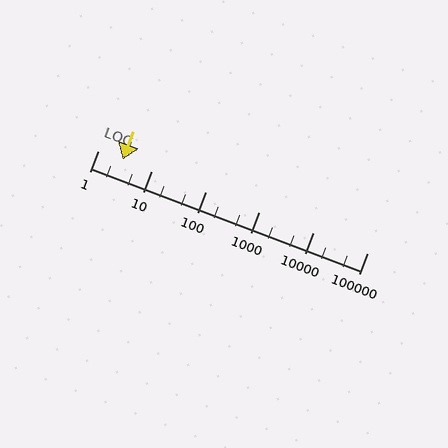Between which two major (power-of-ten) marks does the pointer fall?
The pointer is between 1 and 10.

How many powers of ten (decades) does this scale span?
The scale spans 5 decades, from 1 to 100000.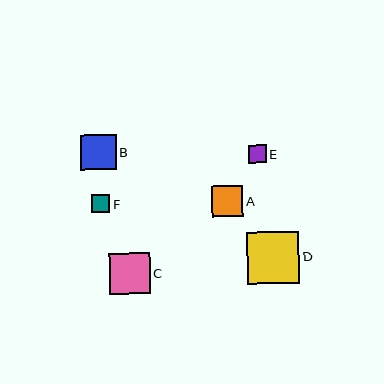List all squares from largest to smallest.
From largest to smallest: D, C, B, A, E, F.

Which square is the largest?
Square D is the largest with a size of approximately 53 pixels.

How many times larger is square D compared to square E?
Square D is approximately 2.9 times the size of square E.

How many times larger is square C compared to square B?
Square C is approximately 1.2 times the size of square B.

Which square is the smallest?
Square F is the smallest with a size of approximately 18 pixels.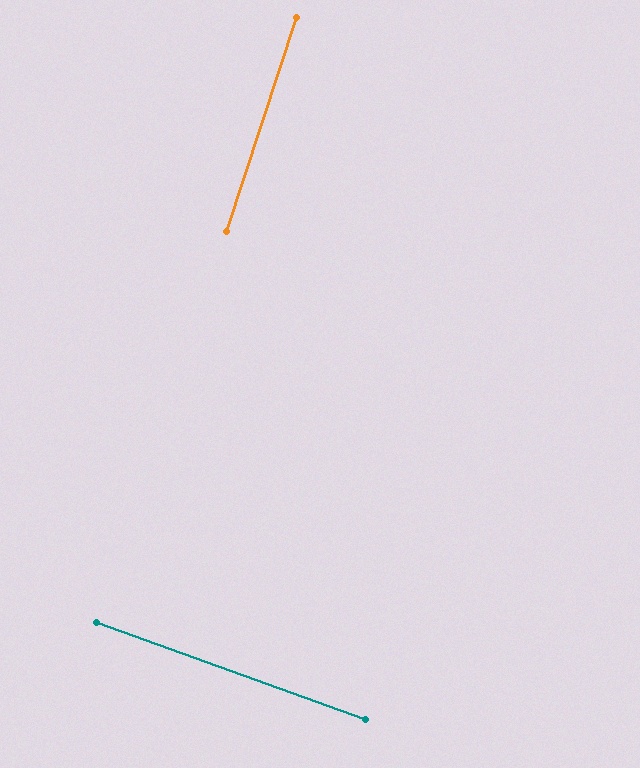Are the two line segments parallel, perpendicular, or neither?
Perpendicular — they meet at approximately 88°.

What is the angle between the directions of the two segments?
Approximately 88 degrees.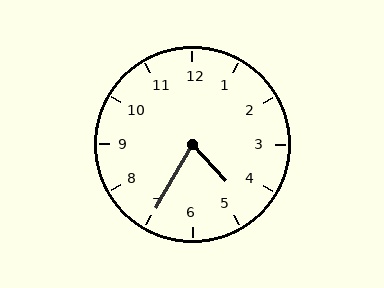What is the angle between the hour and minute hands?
Approximately 72 degrees.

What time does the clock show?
4:35.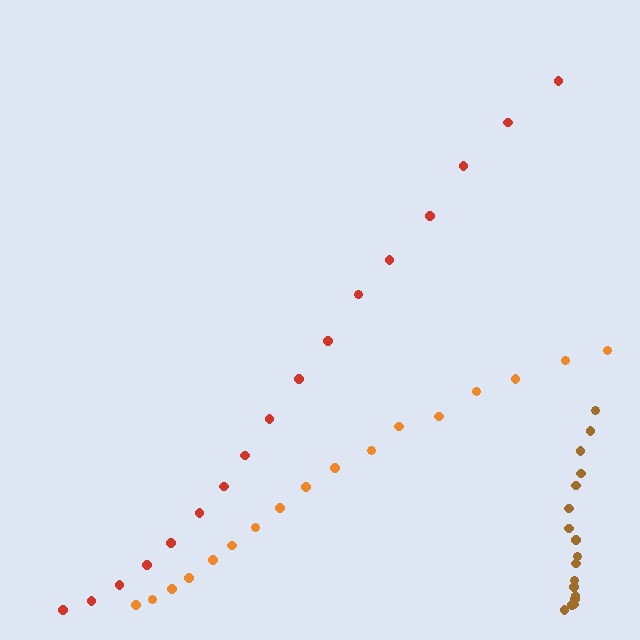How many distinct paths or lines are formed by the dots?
There are 3 distinct paths.